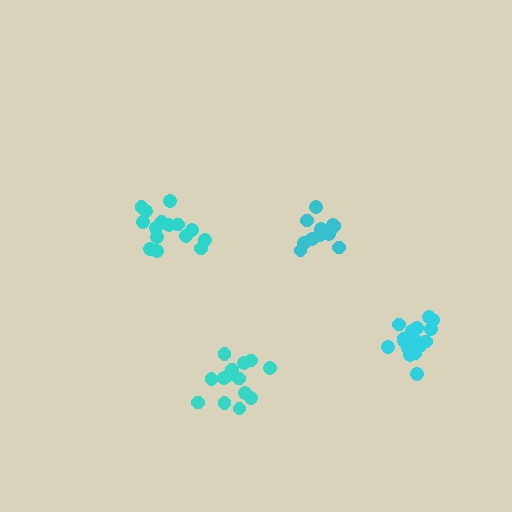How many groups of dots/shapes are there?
There are 4 groups.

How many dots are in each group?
Group 1: 15 dots, Group 2: 13 dots, Group 3: 14 dots, Group 4: 17 dots (59 total).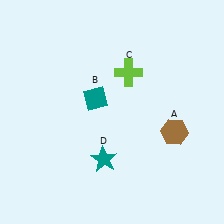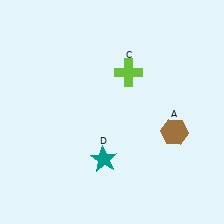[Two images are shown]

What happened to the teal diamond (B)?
The teal diamond (B) was removed in Image 2. It was in the top-left area of Image 1.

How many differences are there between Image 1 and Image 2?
There is 1 difference between the two images.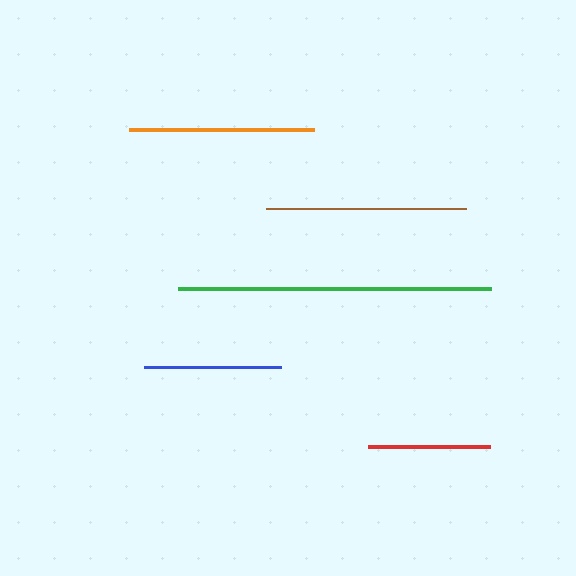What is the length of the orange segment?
The orange segment is approximately 185 pixels long.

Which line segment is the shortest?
The red line is the shortest at approximately 122 pixels.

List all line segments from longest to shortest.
From longest to shortest: green, brown, orange, blue, red.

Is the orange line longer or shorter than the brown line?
The brown line is longer than the orange line.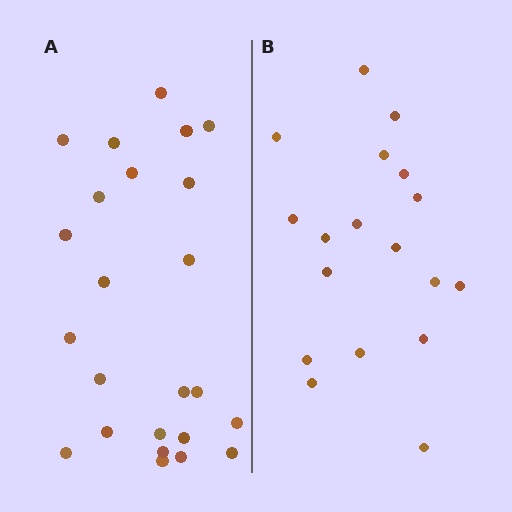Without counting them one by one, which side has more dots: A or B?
Region A (the left region) has more dots.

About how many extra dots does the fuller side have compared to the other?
Region A has about 6 more dots than region B.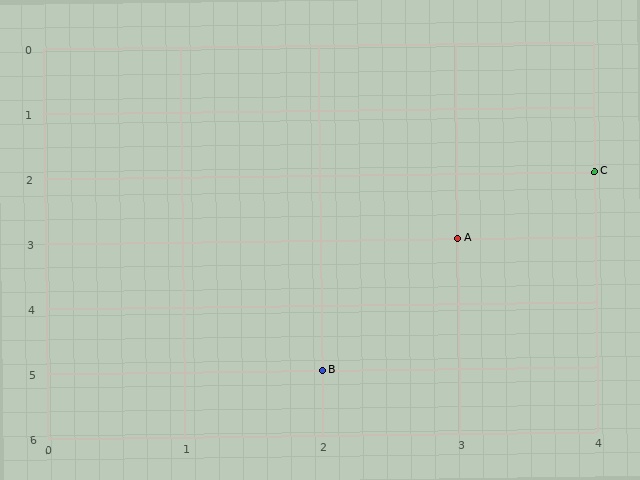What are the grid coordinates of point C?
Point C is at grid coordinates (4, 2).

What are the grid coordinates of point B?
Point B is at grid coordinates (2, 5).